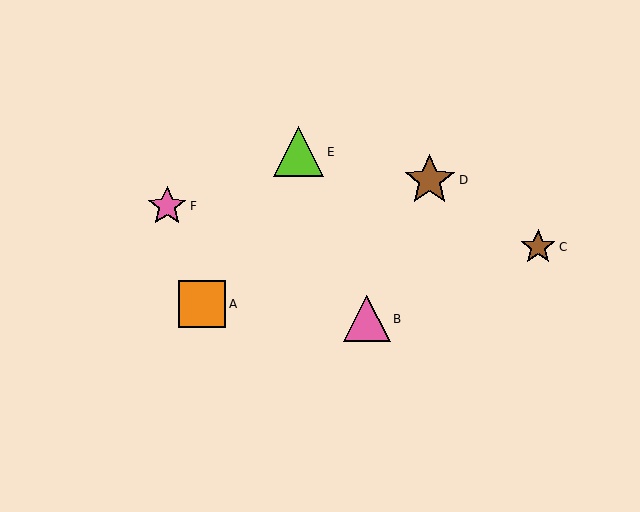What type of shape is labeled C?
Shape C is a brown star.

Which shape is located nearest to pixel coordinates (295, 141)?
The lime triangle (labeled E) at (299, 152) is nearest to that location.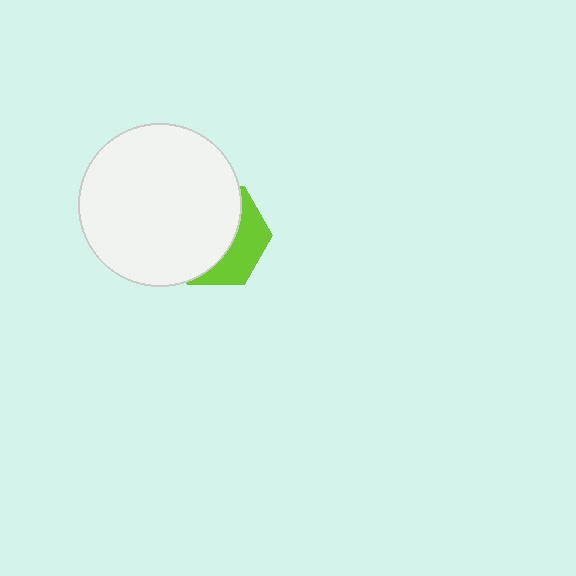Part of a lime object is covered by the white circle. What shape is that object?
It is a hexagon.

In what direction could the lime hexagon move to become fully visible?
The lime hexagon could move right. That would shift it out from behind the white circle entirely.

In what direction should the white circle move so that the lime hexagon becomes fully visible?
The white circle should move left. That is the shortest direction to clear the overlap and leave the lime hexagon fully visible.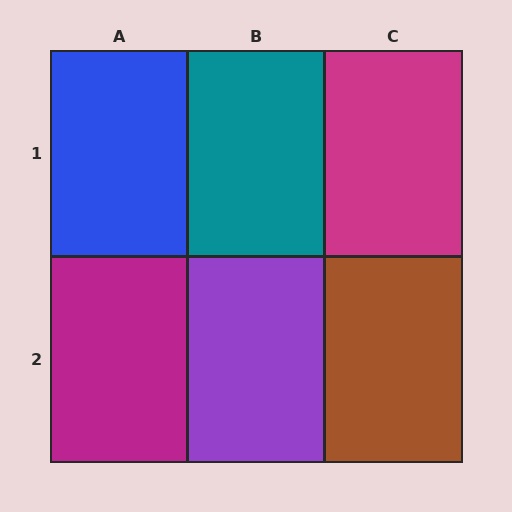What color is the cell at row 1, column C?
Magenta.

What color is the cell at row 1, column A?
Blue.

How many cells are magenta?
2 cells are magenta.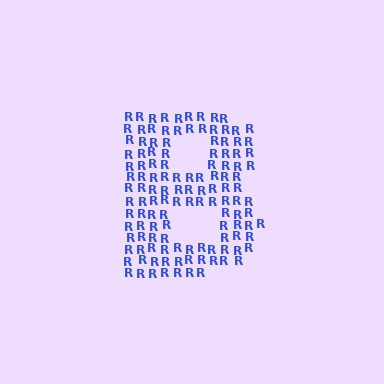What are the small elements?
The small elements are letter R's.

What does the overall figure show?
The overall figure shows the letter B.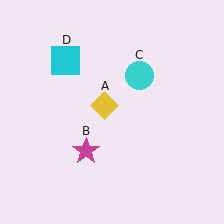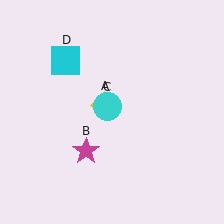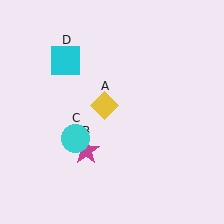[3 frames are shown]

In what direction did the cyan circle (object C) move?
The cyan circle (object C) moved down and to the left.